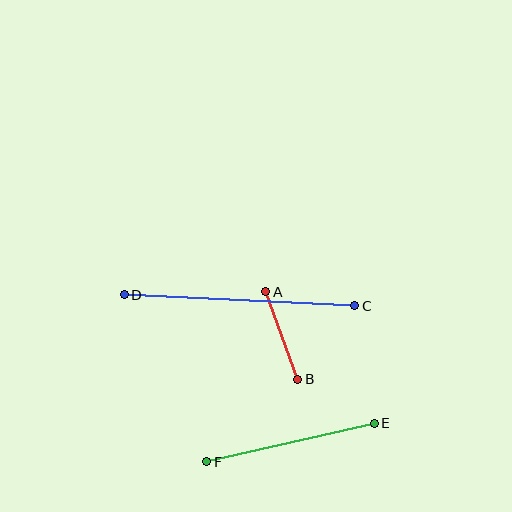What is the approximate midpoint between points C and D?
The midpoint is at approximately (239, 300) pixels.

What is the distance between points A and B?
The distance is approximately 93 pixels.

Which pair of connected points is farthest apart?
Points C and D are farthest apart.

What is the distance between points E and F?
The distance is approximately 172 pixels.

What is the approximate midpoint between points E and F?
The midpoint is at approximately (290, 442) pixels.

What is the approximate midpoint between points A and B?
The midpoint is at approximately (282, 335) pixels.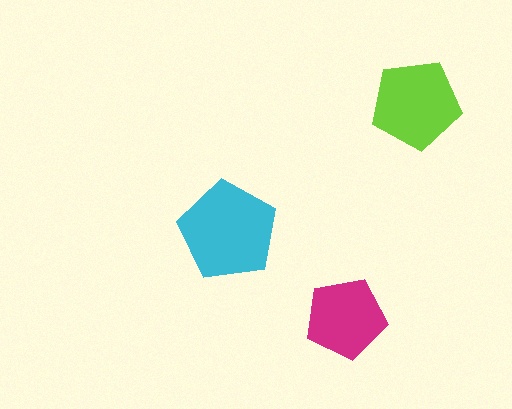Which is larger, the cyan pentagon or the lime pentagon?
The cyan one.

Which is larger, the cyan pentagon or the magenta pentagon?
The cyan one.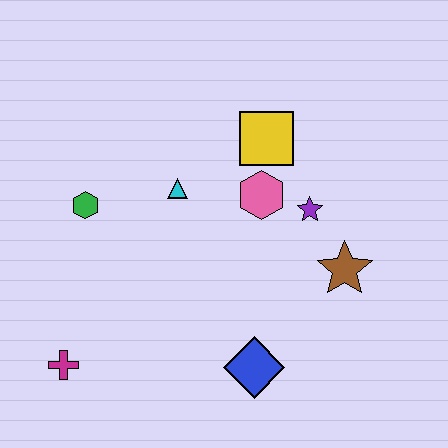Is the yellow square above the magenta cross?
Yes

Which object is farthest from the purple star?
The magenta cross is farthest from the purple star.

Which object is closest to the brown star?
The purple star is closest to the brown star.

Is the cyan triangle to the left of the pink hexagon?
Yes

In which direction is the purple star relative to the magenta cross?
The purple star is to the right of the magenta cross.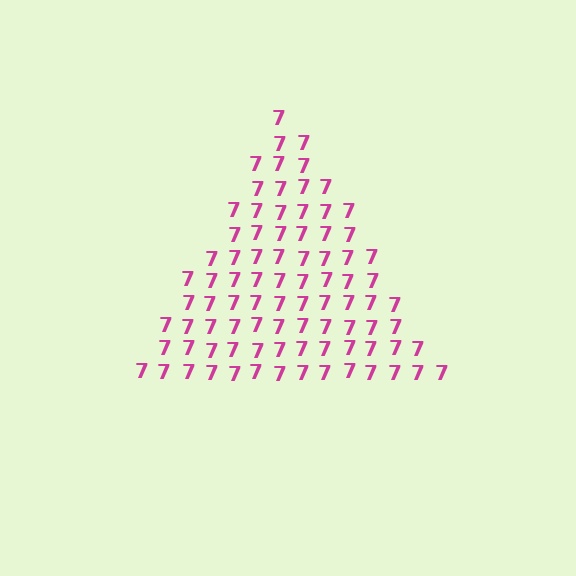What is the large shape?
The large shape is a triangle.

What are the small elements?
The small elements are digit 7's.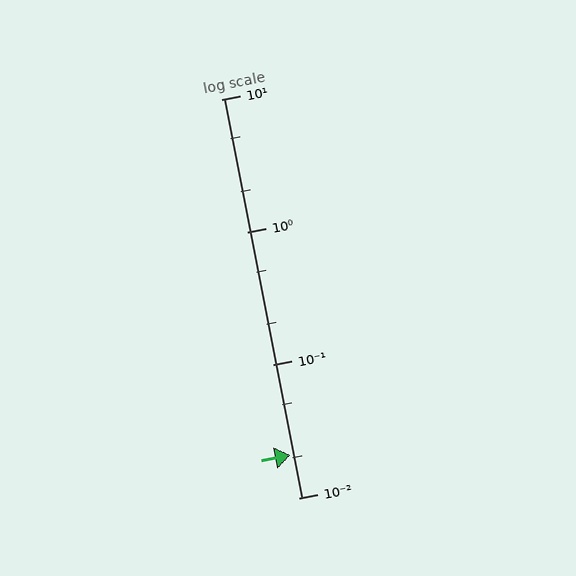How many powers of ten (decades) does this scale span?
The scale spans 3 decades, from 0.01 to 10.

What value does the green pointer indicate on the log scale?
The pointer indicates approximately 0.021.